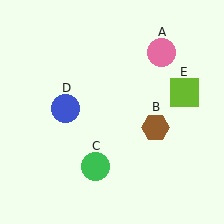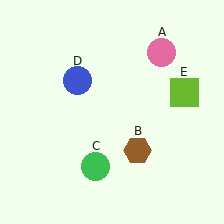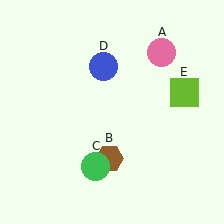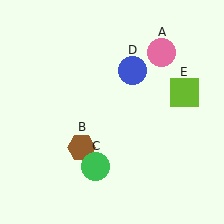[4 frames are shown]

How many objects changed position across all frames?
2 objects changed position: brown hexagon (object B), blue circle (object D).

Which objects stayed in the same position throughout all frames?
Pink circle (object A) and green circle (object C) and lime square (object E) remained stationary.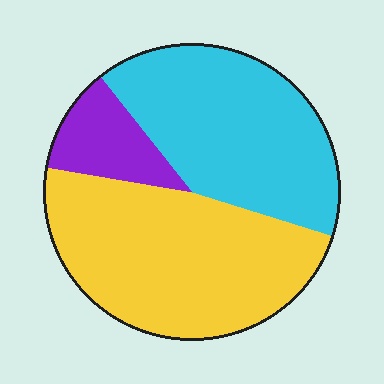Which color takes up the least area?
Purple, at roughly 10%.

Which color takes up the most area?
Yellow, at roughly 50%.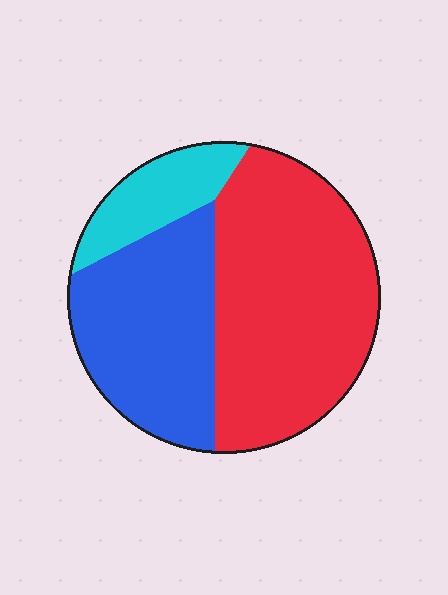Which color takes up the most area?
Red, at roughly 50%.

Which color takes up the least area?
Cyan, at roughly 15%.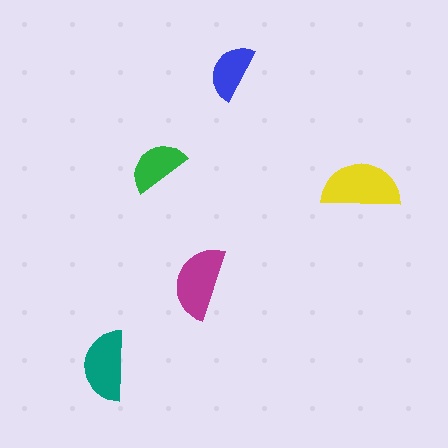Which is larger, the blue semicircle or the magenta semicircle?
The magenta one.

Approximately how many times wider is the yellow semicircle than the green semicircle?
About 1.5 times wider.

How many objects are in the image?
There are 5 objects in the image.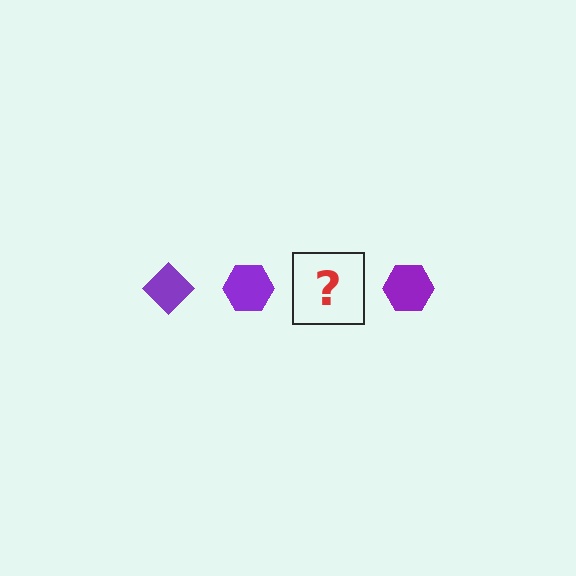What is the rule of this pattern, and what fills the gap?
The rule is that the pattern cycles through diamond, hexagon shapes in purple. The gap should be filled with a purple diamond.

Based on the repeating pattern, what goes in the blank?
The blank should be a purple diamond.